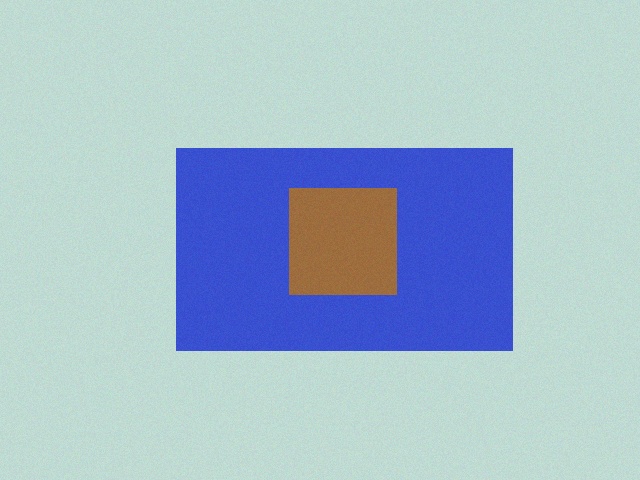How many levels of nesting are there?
2.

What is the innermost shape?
The brown square.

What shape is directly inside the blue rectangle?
The brown square.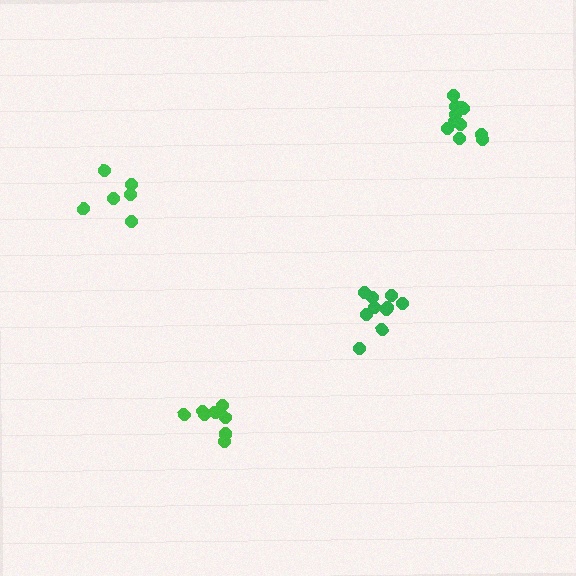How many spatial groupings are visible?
There are 4 spatial groupings.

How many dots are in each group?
Group 1: 8 dots, Group 2: 11 dots, Group 3: 10 dots, Group 4: 6 dots (35 total).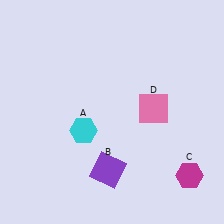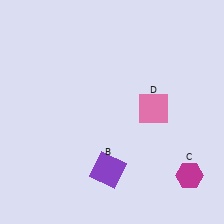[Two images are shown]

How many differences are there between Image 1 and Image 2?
There is 1 difference between the two images.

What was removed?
The cyan hexagon (A) was removed in Image 2.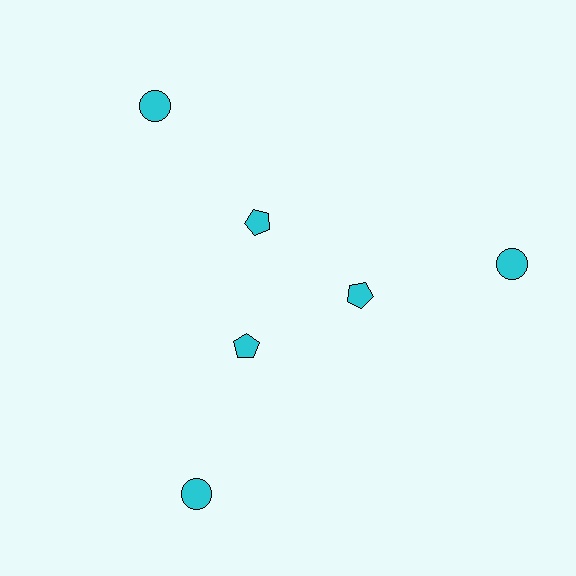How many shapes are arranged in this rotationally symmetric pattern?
There are 6 shapes, arranged in 3 groups of 2.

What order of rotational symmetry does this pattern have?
This pattern has 3-fold rotational symmetry.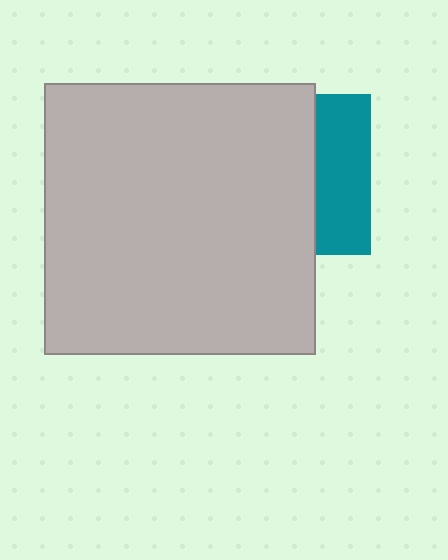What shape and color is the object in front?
The object in front is a light gray square.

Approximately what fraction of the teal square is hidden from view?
Roughly 65% of the teal square is hidden behind the light gray square.